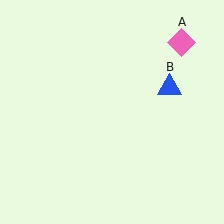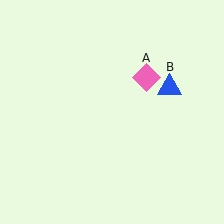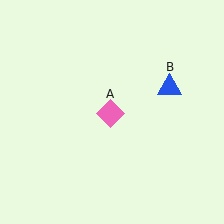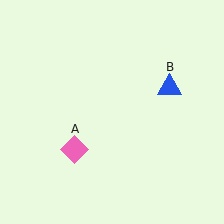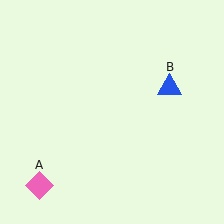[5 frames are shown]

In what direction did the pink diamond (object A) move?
The pink diamond (object A) moved down and to the left.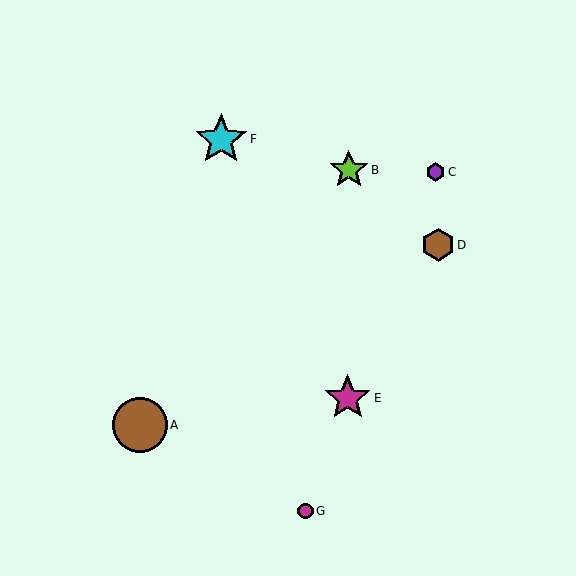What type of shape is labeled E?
Shape E is a magenta star.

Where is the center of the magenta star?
The center of the magenta star is at (348, 398).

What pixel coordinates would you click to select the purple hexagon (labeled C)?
Click at (435, 172) to select the purple hexagon C.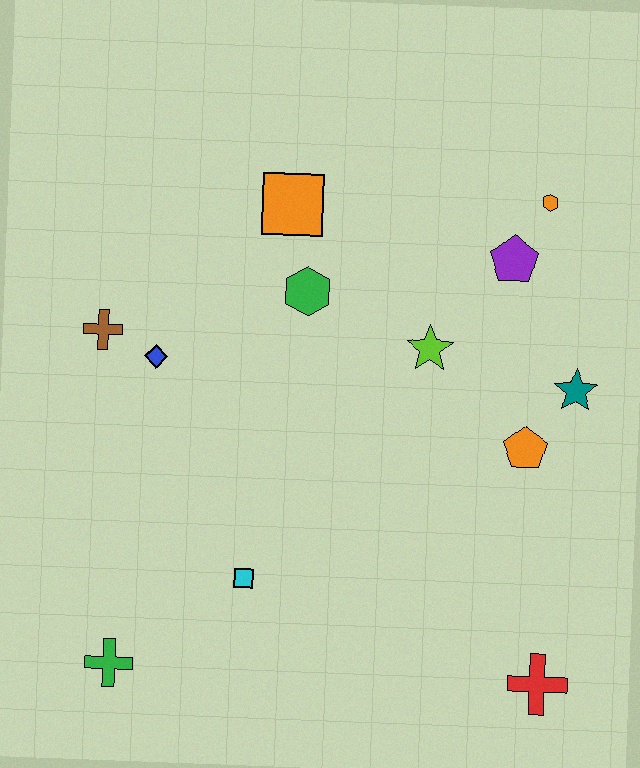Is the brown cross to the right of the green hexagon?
No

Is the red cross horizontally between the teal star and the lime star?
Yes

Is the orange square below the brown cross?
No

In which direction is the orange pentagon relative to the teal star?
The orange pentagon is below the teal star.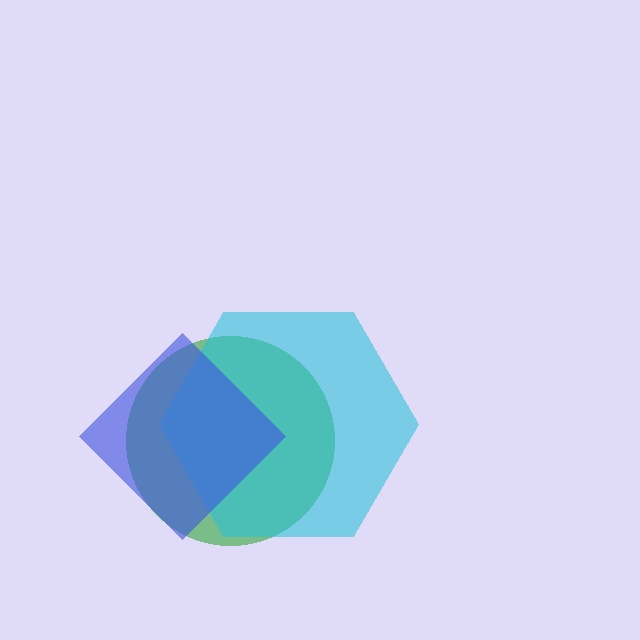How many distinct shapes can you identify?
There are 3 distinct shapes: a green circle, a cyan hexagon, a blue diamond.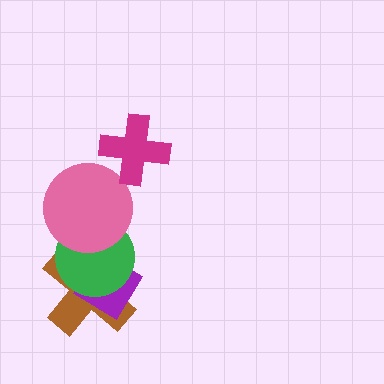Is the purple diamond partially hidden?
Yes, it is partially covered by another shape.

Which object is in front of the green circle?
The pink circle is in front of the green circle.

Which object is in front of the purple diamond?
The green circle is in front of the purple diamond.